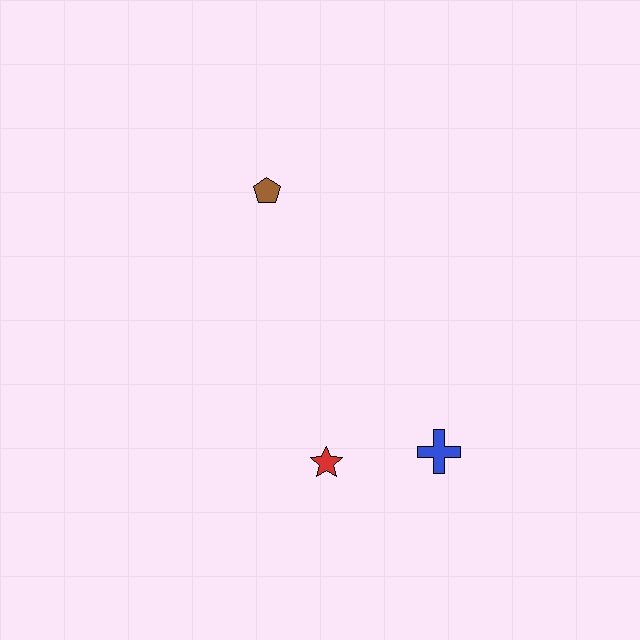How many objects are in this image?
There are 3 objects.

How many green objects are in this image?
There are no green objects.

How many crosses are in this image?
There is 1 cross.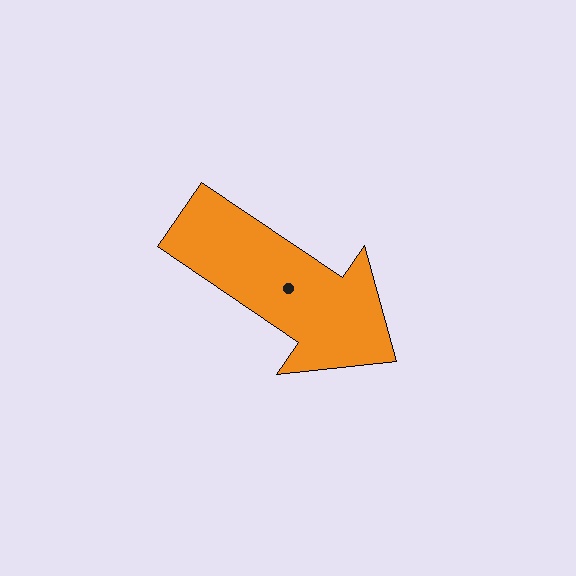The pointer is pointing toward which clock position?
Roughly 4 o'clock.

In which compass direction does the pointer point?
Southeast.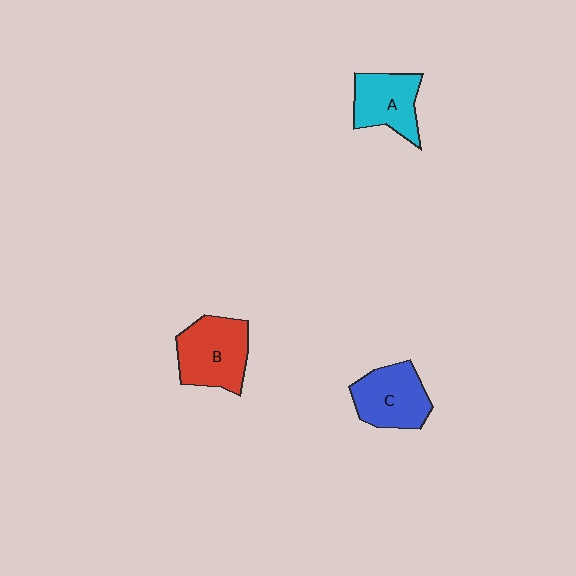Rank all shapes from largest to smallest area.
From largest to smallest: B (red), C (blue), A (cyan).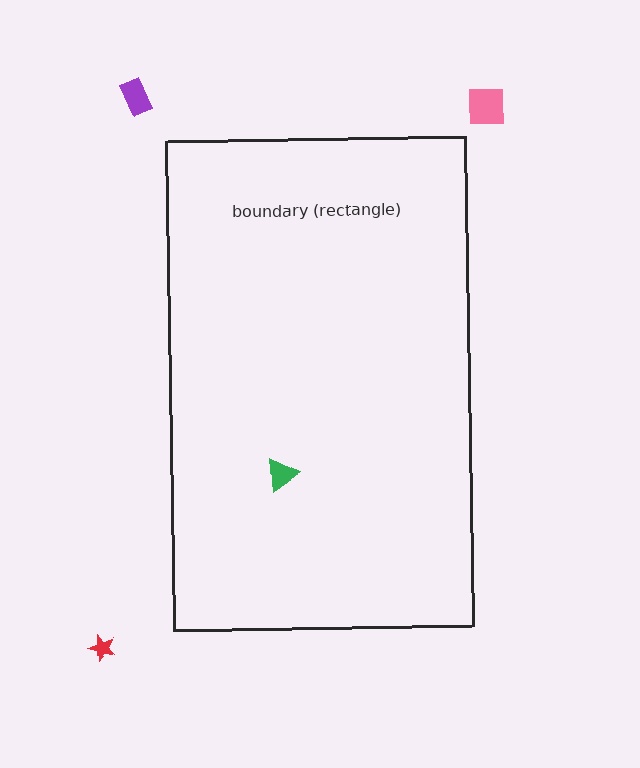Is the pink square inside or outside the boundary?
Outside.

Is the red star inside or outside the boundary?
Outside.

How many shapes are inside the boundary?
1 inside, 3 outside.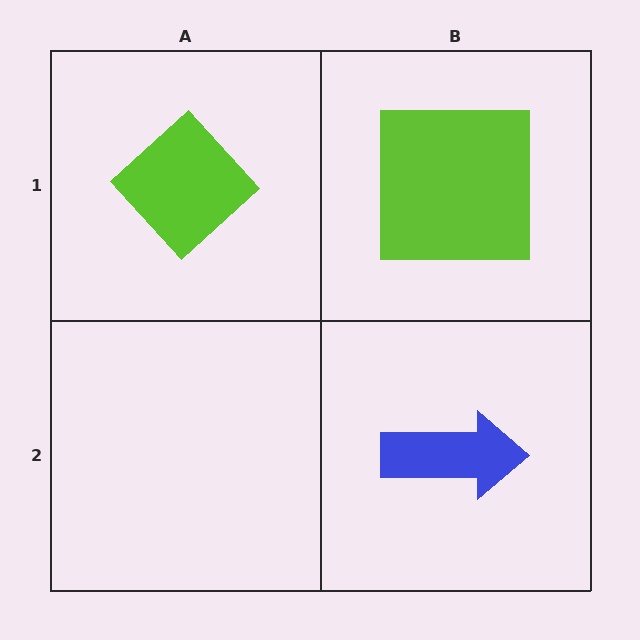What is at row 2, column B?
A blue arrow.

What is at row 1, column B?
A lime square.